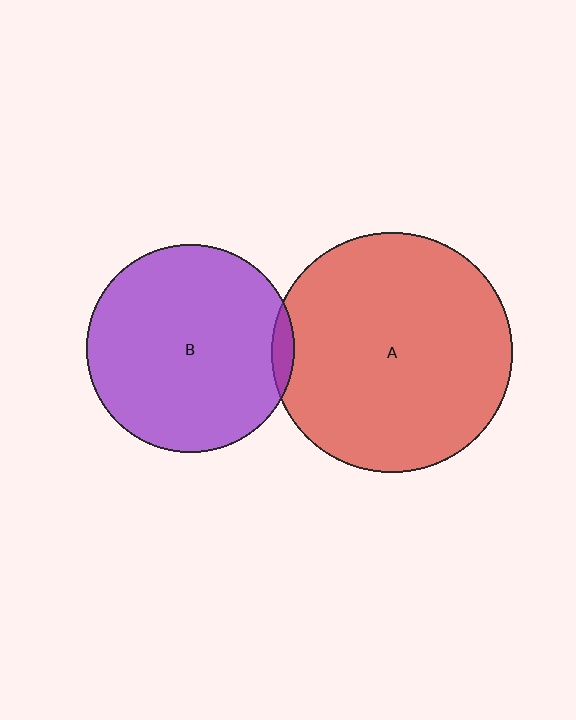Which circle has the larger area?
Circle A (red).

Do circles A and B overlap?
Yes.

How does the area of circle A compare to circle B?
Approximately 1.3 times.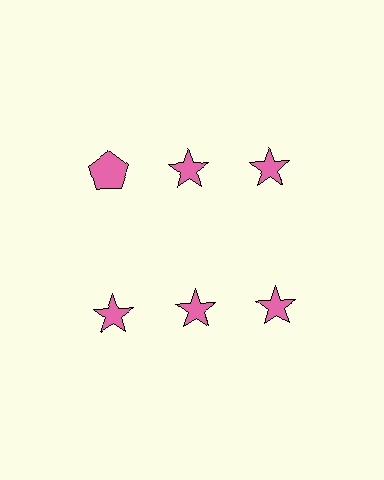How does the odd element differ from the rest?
It has a different shape: pentagon instead of star.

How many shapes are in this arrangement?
There are 6 shapes arranged in a grid pattern.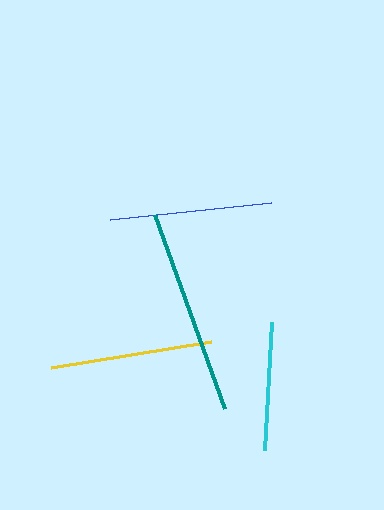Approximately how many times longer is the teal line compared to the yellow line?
The teal line is approximately 1.3 times the length of the yellow line.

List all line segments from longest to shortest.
From longest to shortest: teal, yellow, blue, cyan.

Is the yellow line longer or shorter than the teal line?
The teal line is longer than the yellow line.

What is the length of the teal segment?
The teal segment is approximately 206 pixels long.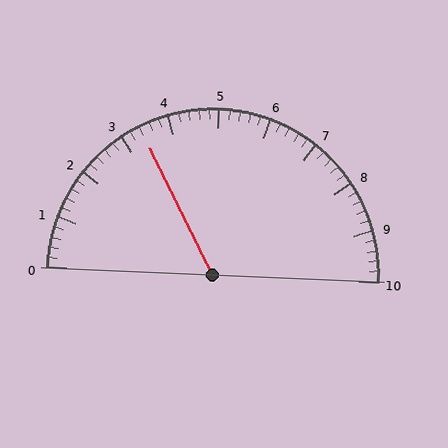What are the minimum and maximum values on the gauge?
The gauge ranges from 0 to 10.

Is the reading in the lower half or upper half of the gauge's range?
The reading is in the lower half of the range (0 to 10).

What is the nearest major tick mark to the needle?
The nearest major tick mark is 3.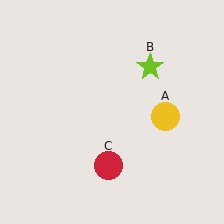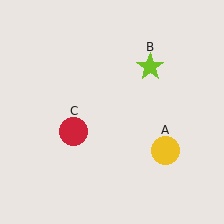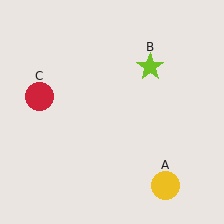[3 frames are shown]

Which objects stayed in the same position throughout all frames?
Lime star (object B) remained stationary.